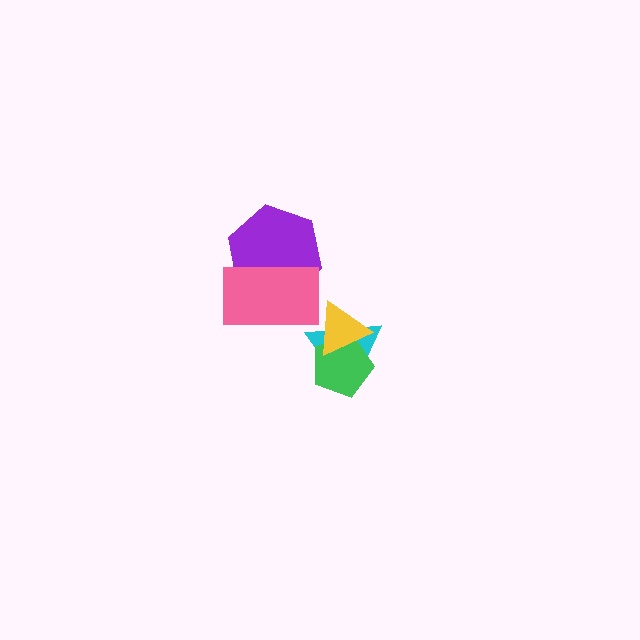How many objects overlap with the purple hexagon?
1 object overlaps with the purple hexagon.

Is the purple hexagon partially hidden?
Yes, it is partially covered by another shape.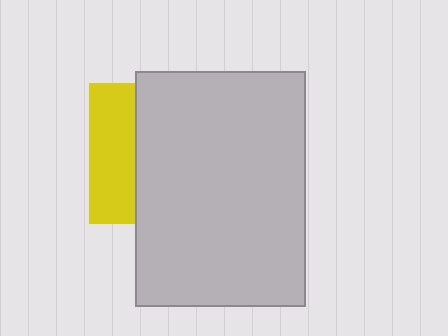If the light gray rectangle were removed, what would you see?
You would see the complete yellow square.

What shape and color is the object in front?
The object in front is a light gray rectangle.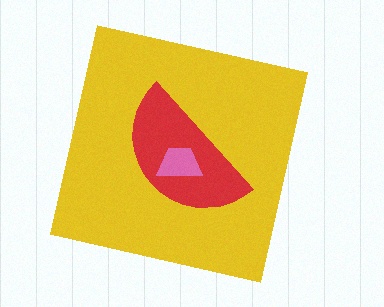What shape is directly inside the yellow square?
The red semicircle.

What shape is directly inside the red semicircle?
The pink trapezoid.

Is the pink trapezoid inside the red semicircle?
Yes.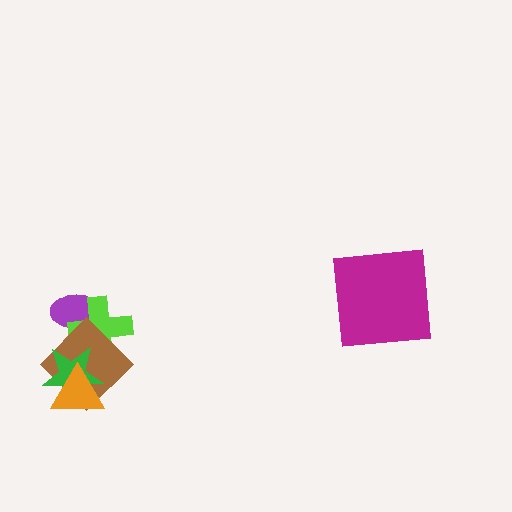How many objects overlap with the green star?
3 objects overlap with the green star.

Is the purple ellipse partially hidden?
Yes, it is partially covered by another shape.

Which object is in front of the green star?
The orange triangle is in front of the green star.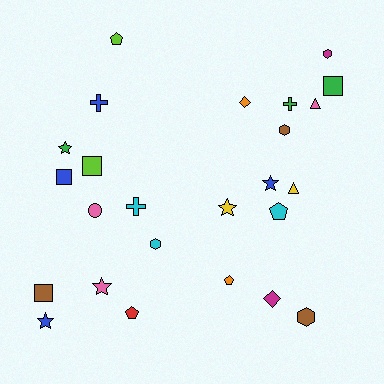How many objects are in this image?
There are 25 objects.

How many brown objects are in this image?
There are 3 brown objects.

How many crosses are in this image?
There are 3 crosses.